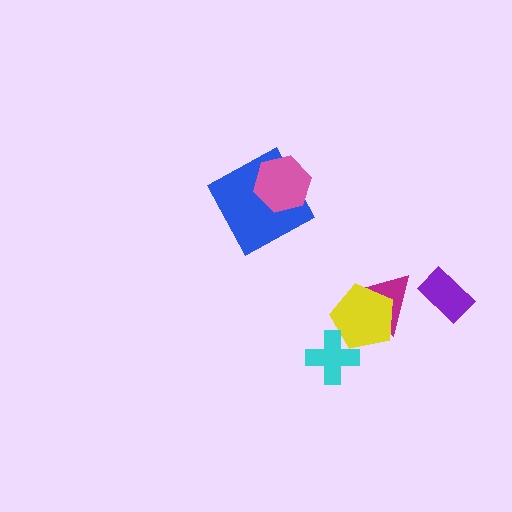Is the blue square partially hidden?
Yes, it is partially covered by another shape.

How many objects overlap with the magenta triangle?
1 object overlaps with the magenta triangle.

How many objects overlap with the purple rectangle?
0 objects overlap with the purple rectangle.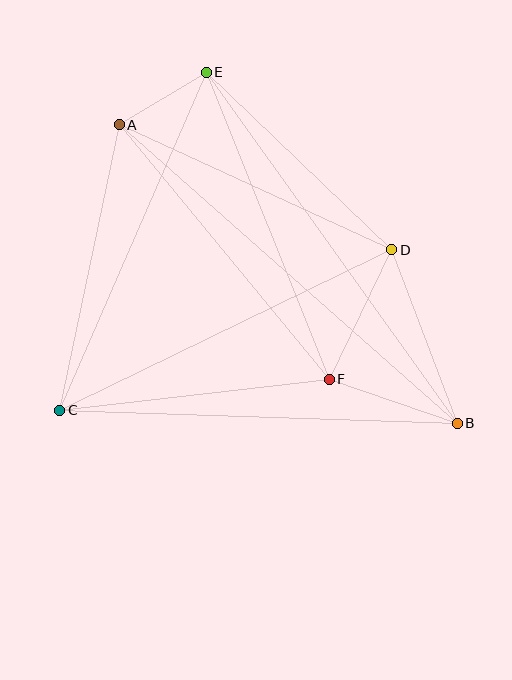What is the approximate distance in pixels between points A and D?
The distance between A and D is approximately 300 pixels.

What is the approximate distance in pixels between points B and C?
The distance between B and C is approximately 398 pixels.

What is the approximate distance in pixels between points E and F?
The distance between E and F is approximately 331 pixels.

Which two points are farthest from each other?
Points A and B are farthest from each other.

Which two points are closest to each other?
Points A and E are closest to each other.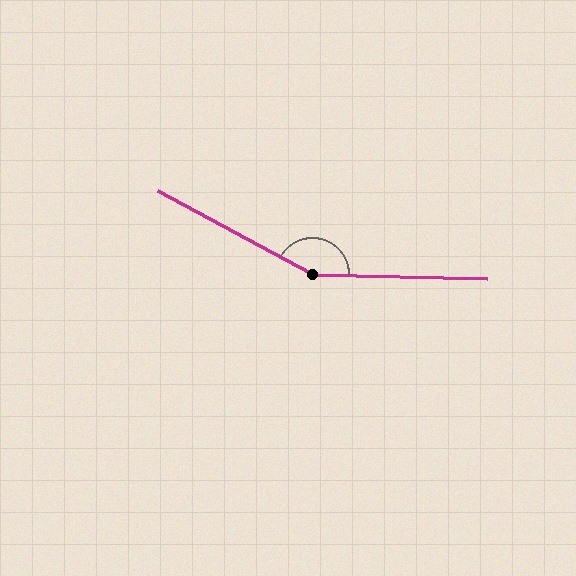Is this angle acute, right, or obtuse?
It is obtuse.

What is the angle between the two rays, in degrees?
Approximately 153 degrees.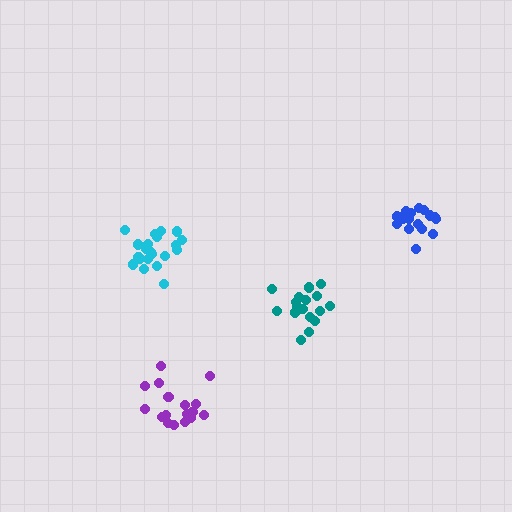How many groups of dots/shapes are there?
There are 4 groups.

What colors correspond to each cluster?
The clusters are colored: cyan, purple, teal, blue.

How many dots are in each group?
Group 1: 21 dots, Group 2: 17 dots, Group 3: 17 dots, Group 4: 18 dots (73 total).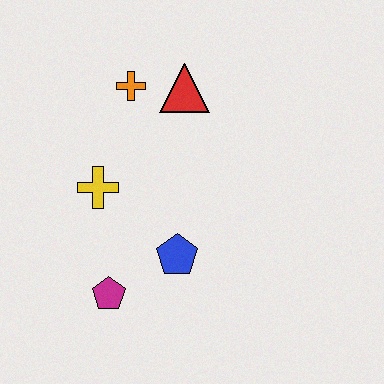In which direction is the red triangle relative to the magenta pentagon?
The red triangle is above the magenta pentagon.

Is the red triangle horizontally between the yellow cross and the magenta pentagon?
No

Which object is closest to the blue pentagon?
The magenta pentagon is closest to the blue pentagon.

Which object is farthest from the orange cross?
The magenta pentagon is farthest from the orange cross.